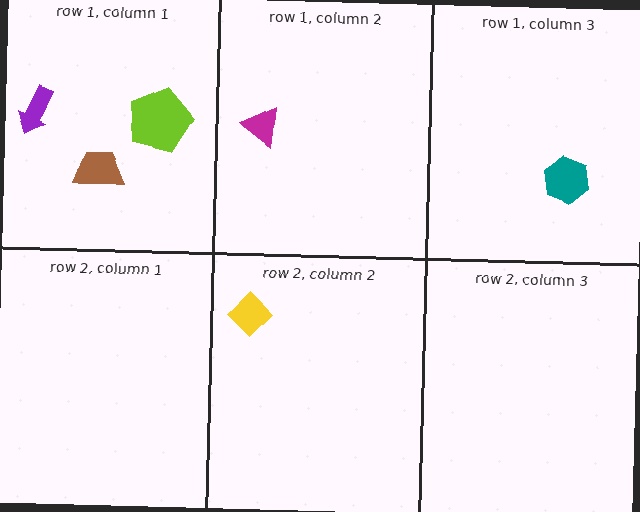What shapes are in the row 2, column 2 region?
The yellow diamond.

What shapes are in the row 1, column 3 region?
The teal hexagon.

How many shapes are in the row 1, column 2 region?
1.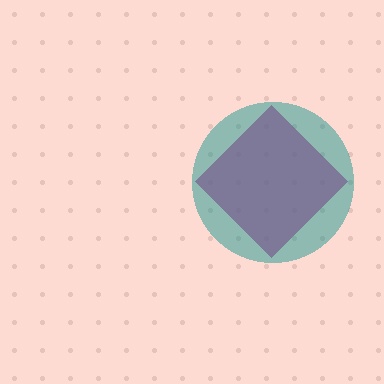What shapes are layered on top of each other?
The layered shapes are: a magenta diamond, a teal circle.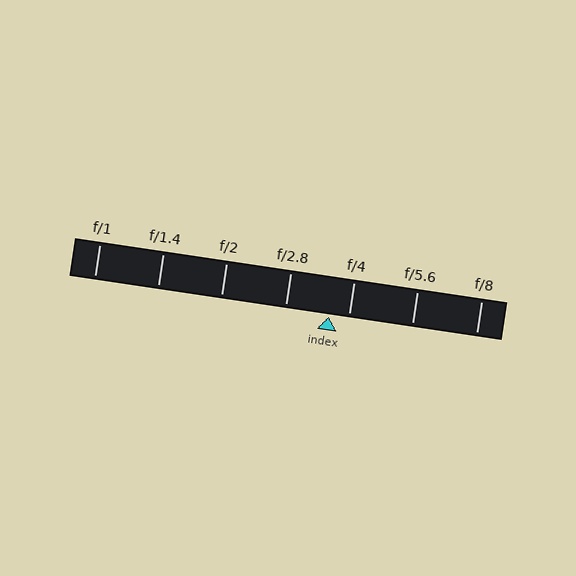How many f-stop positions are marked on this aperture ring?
There are 7 f-stop positions marked.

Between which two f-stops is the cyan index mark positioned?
The index mark is between f/2.8 and f/4.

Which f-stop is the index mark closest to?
The index mark is closest to f/4.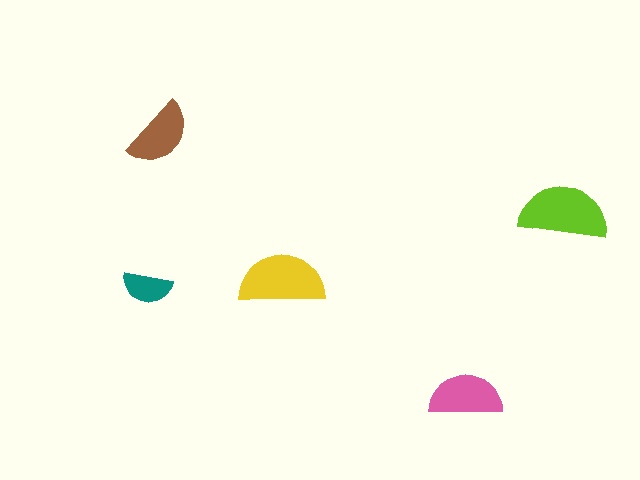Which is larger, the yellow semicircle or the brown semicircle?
The yellow one.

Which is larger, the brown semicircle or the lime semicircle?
The lime one.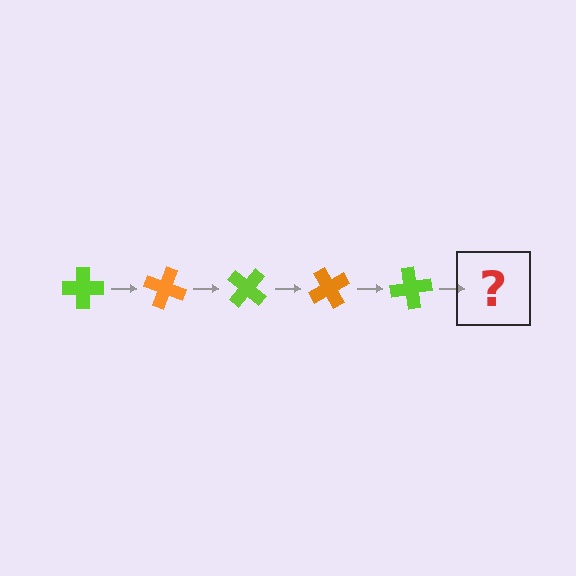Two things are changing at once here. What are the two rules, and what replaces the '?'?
The two rules are that it rotates 20 degrees each step and the color cycles through lime and orange. The '?' should be an orange cross, rotated 100 degrees from the start.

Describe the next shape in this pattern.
It should be an orange cross, rotated 100 degrees from the start.